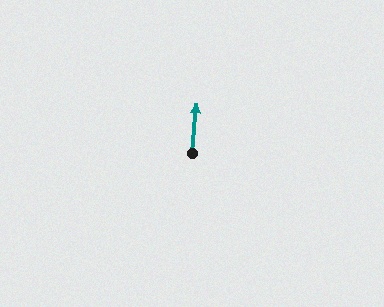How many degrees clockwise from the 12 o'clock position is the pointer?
Approximately 5 degrees.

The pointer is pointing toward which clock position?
Roughly 12 o'clock.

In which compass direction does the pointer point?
North.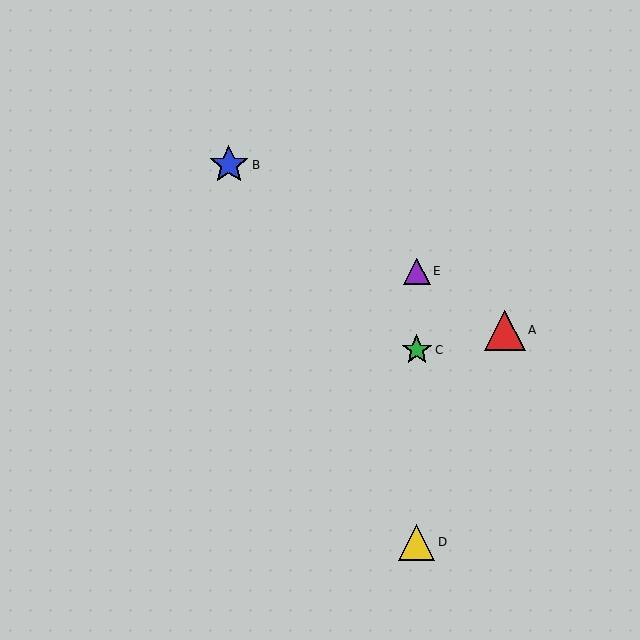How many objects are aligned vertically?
3 objects (C, D, E) are aligned vertically.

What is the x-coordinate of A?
Object A is at x≈505.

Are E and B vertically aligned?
No, E is at x≈417 and B is at x≈229.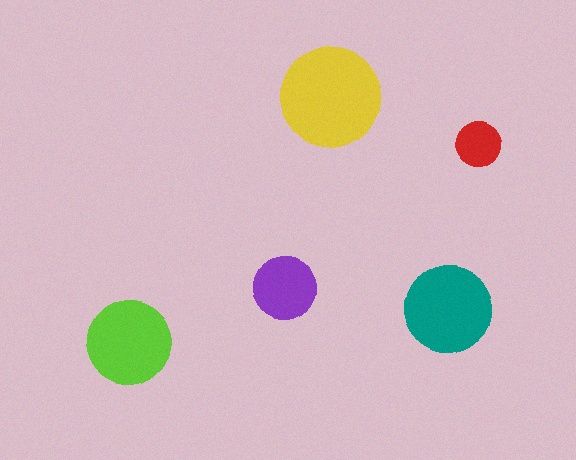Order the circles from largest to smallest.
the yellow one, the teal one, the lime one, the purple one, the red one.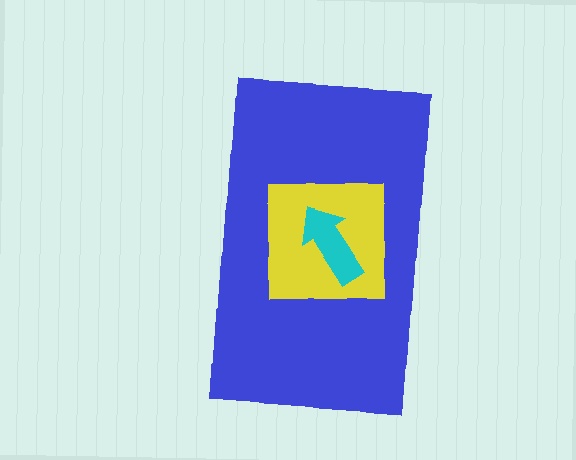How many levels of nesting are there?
3.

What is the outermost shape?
The blue rectangle.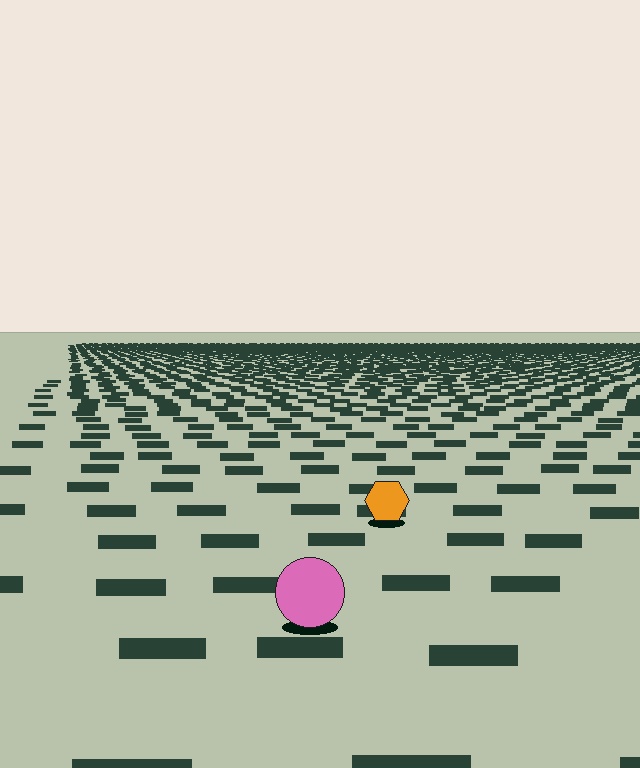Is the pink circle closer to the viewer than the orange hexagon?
Yes. The pink circle is closer — you can tell from the texture gradient: the ground texture is coarser near it.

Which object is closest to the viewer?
The pink circle is closest. The texture marks near it are larger and more spread out.